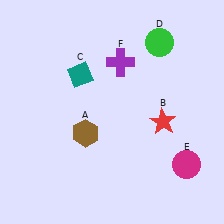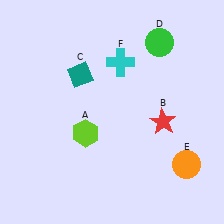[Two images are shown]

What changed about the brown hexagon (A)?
In Image 1, A is brown. In Image 2, it changed to lime.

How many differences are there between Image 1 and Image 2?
There are 3 differences between the two images.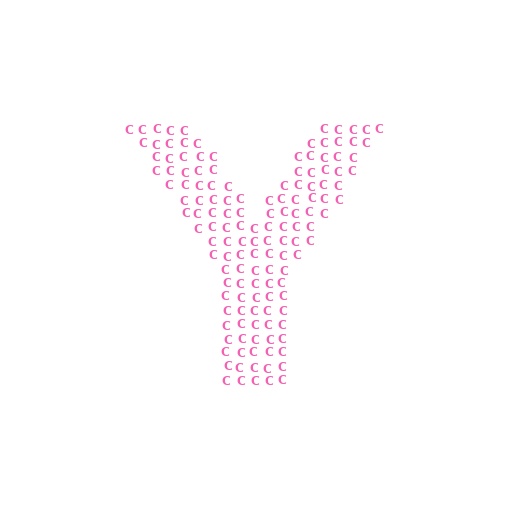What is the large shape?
The large shape is the letter Y.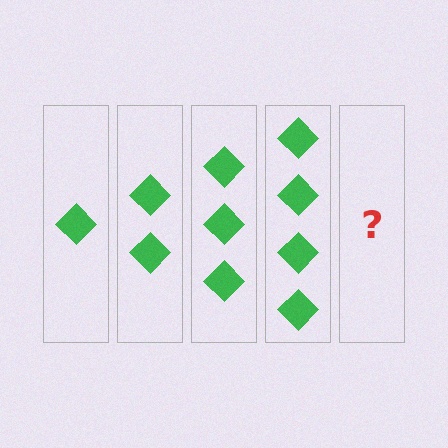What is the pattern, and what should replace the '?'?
The pattern is that each step adds one more diamond. The '?' should be 5 diamonds.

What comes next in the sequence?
The next element should be 5 diamonds.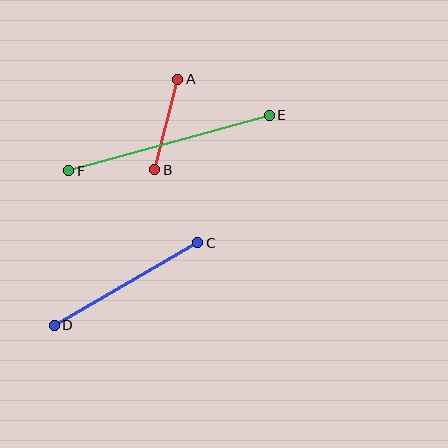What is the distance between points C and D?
The distance is approximately 165 pixels.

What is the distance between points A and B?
The distance is approximately 93 pixels.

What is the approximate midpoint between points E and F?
The midpoint is at approximately (169, 143) pixels.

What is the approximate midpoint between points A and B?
The midpoint is at approximately (166, 124) pixels.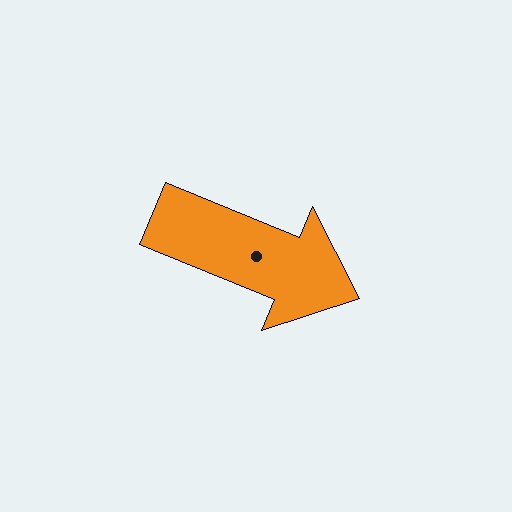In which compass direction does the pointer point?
East.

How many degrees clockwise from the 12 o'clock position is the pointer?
Approximately 112 degrees.